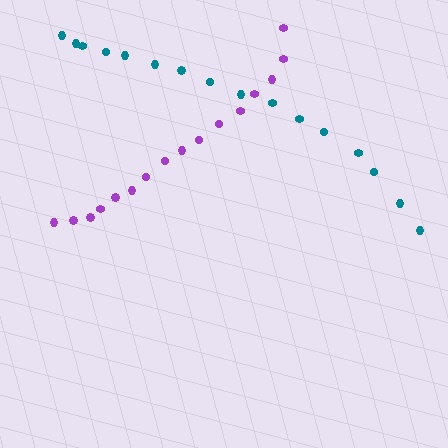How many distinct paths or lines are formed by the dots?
There are 2 distinct paths.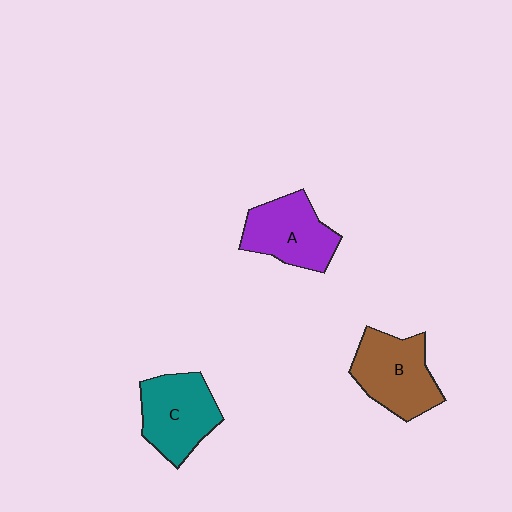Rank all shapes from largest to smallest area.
From largest to smallest: B (brown), C (teal), A (purple).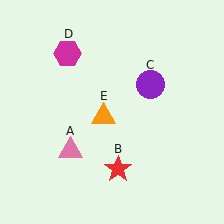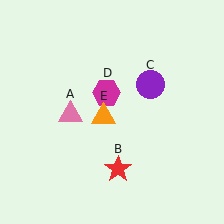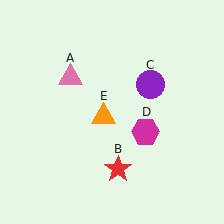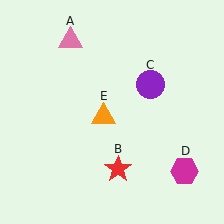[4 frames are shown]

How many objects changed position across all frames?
2 objects changed position: pink triangle (object A), magenta hexagon (object D).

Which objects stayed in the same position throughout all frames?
Red star (object B) and purple circle (object C) and orange triangle (object E) remained stationary.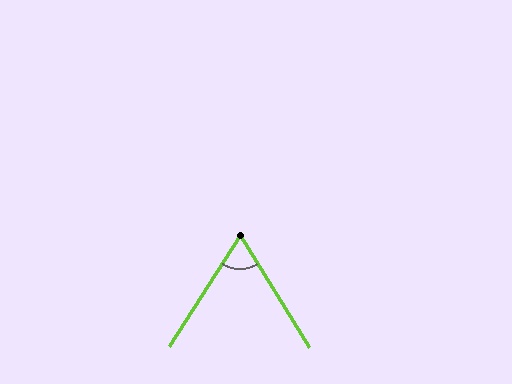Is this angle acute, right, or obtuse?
It is acute.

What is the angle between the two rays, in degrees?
Approximately 65 degrees.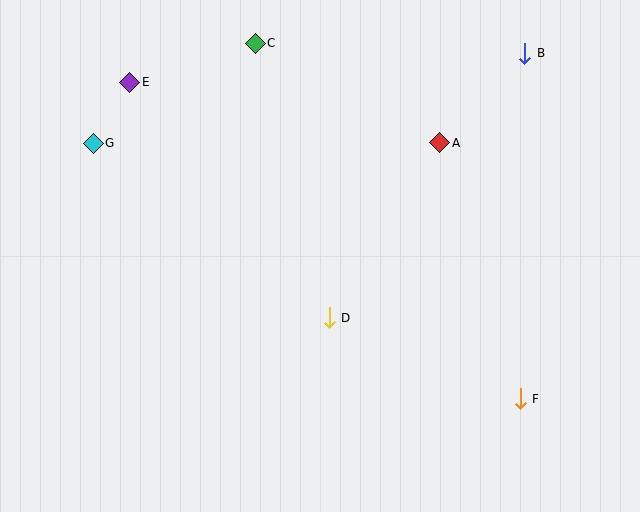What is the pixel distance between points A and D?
The distance between A and D is 207 pixels.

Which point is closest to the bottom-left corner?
Point G is closest to the bottom-left corner.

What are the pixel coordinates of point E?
Point E is at (130, 82).